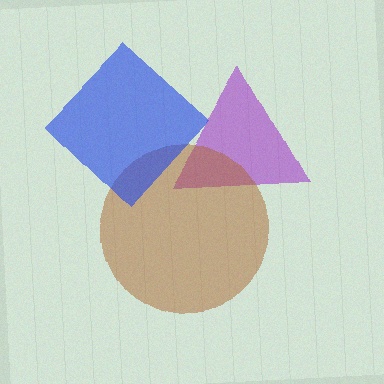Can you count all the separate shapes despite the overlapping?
Yes, there are 3 separate shapes.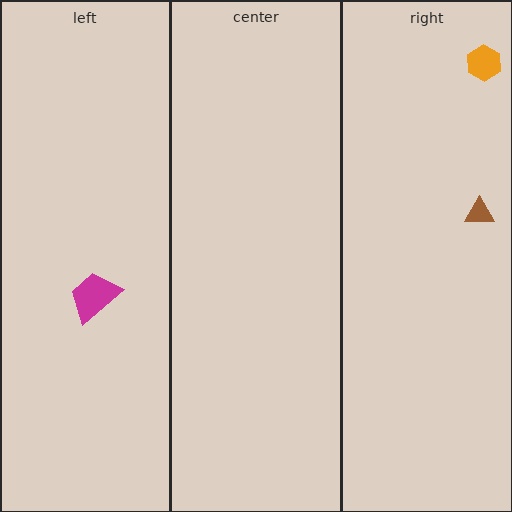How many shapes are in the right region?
2.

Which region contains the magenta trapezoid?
The left region.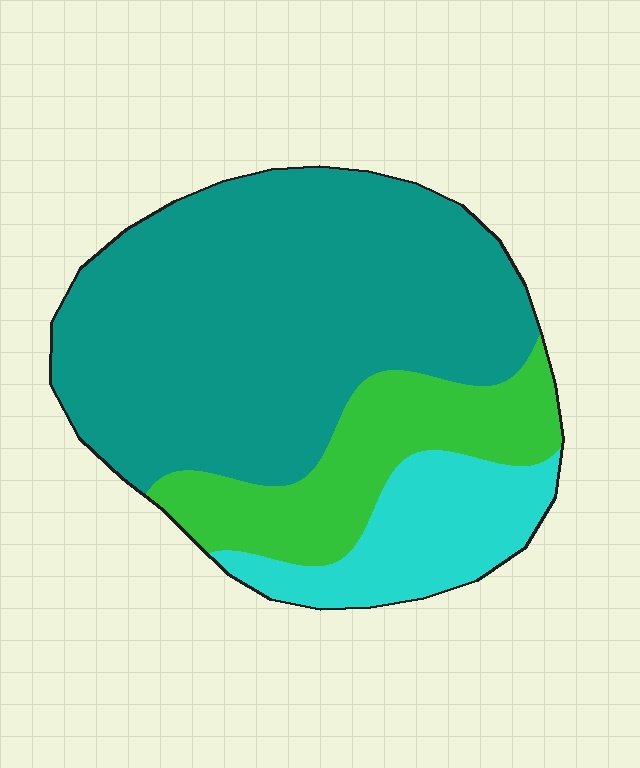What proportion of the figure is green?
Green covers about 20% of the figure.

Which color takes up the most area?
Teal, at roughly 65%.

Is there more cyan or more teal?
Teal.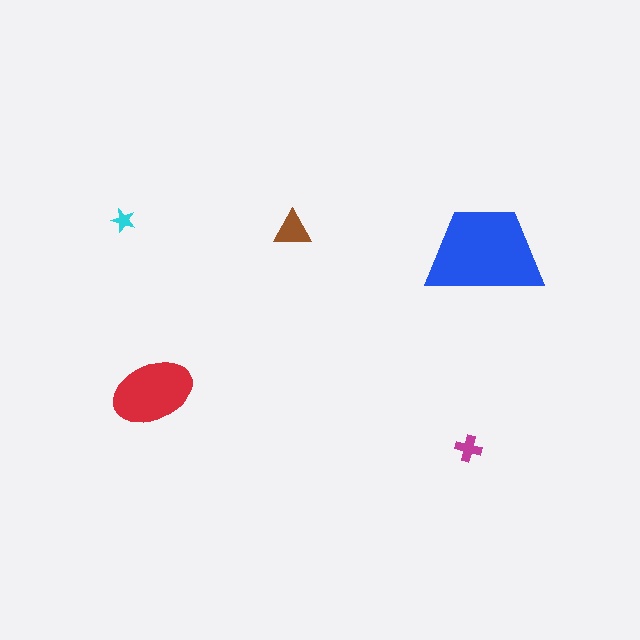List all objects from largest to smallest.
The blue trapezoid, the red ellipse, the brown triangle, the magenta cross, the cyan star.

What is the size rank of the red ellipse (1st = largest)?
2nd.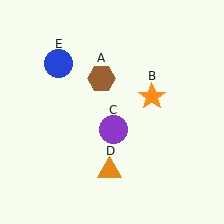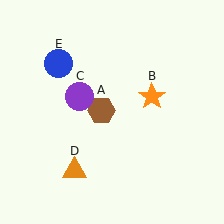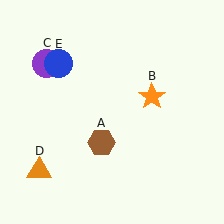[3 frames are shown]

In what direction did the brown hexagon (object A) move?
The brown hexagon (object A) moved down.